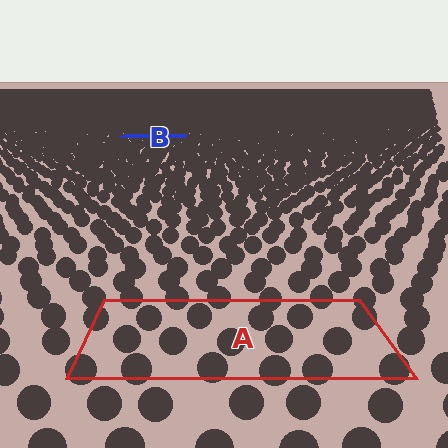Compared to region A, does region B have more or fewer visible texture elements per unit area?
Region B has more texture elements per unit area — they are packed more densely because it is farther away.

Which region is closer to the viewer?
Region A is closer. The texture elements there are larger and more spread out.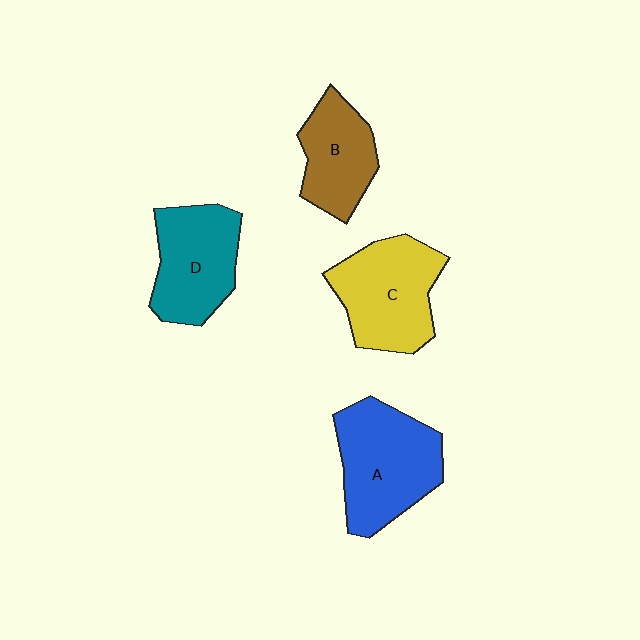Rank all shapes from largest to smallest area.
From largest to smallest: A (blue), C (yellow), D (teal), B (brown).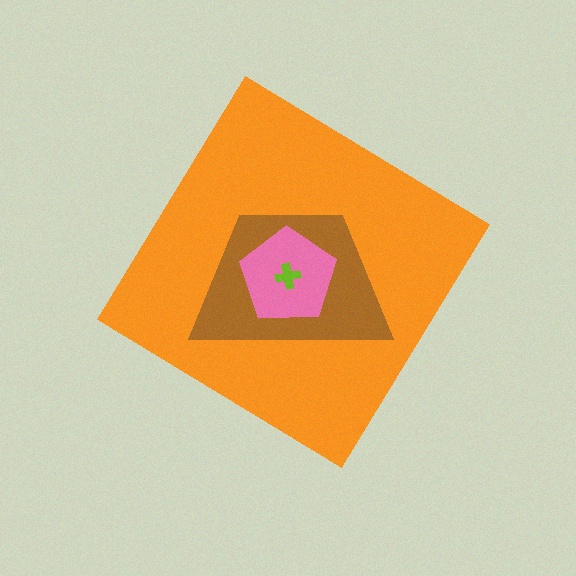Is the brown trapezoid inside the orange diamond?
Yes.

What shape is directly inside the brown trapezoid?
The pink pentagon.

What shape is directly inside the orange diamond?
The brown trapezoid.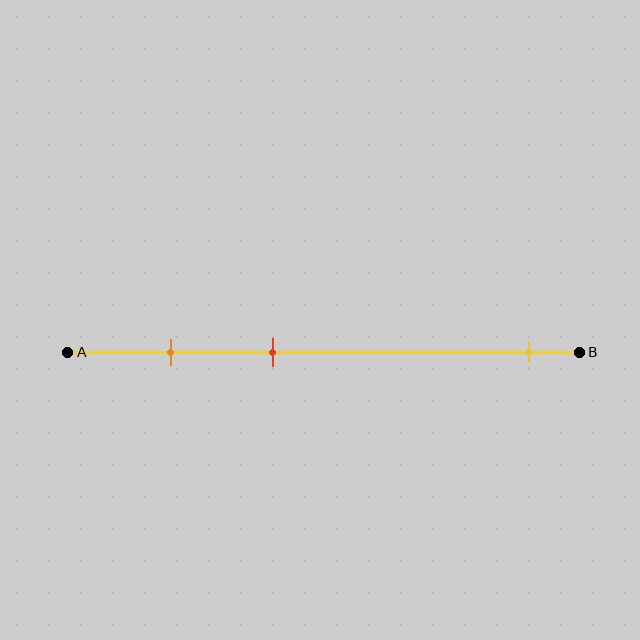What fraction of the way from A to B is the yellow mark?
The yellow mark is approximately 90% (0.9) of the way from A to B.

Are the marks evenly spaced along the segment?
No, the marks are not evenly spaced.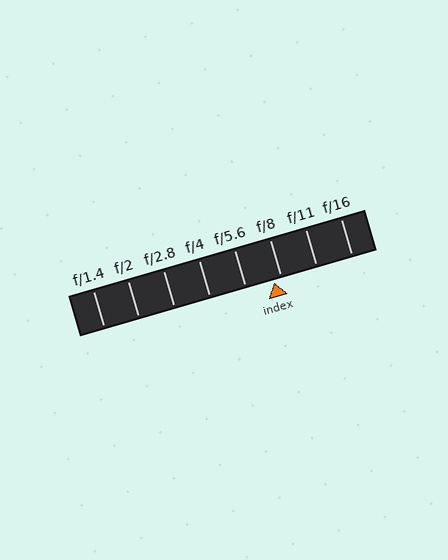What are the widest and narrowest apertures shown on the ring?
The widest aperture shown is f/1.4 and the narrowest is f/16.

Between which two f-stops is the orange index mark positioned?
The index mark is between f/5.6 and f/8.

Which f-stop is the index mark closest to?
The index mark is closest to f/8.